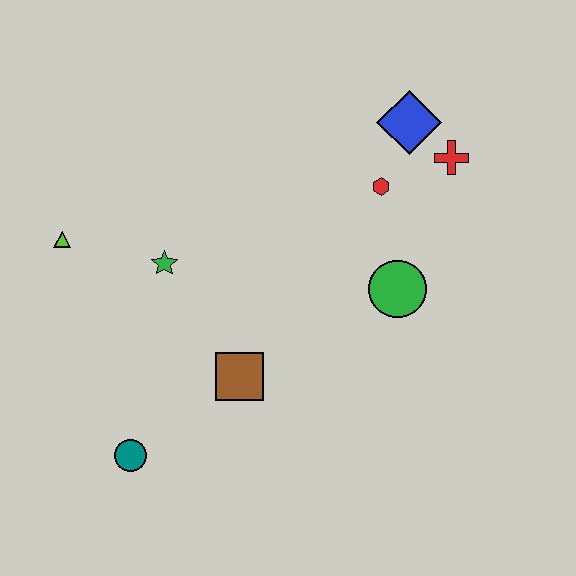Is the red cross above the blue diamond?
No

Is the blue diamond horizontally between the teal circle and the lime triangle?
No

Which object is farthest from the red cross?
The teal circle is farthest from the red cross.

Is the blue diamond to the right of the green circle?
Yes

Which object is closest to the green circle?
The red hexagon is closest to the green circle.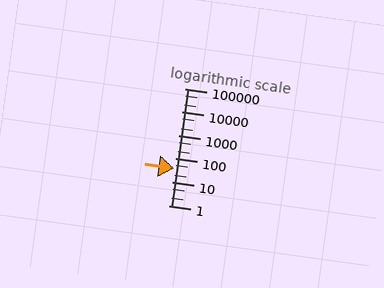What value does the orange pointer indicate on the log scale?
The pointer indicates approximately 37.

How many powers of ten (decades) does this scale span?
The scale spans 5 decades, from 1 to 100000.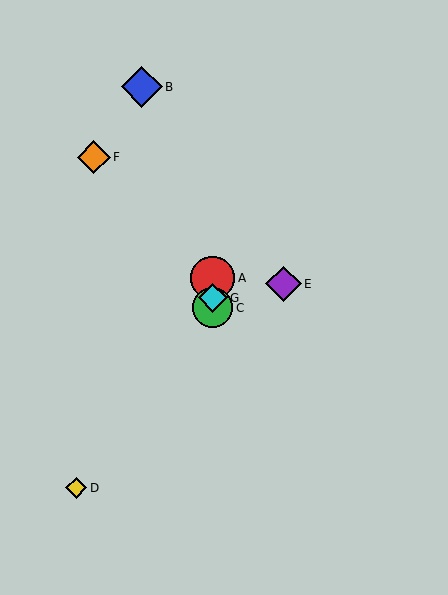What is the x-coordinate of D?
Object D is at x≈76.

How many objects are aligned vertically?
3 objects (A, C, G) are aligned vertically.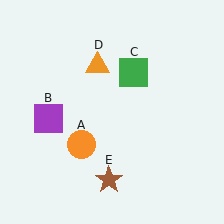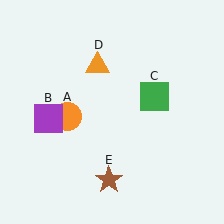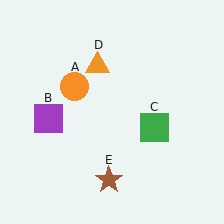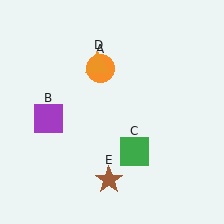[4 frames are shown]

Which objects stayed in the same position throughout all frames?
Purple square (object B) and orange triangle (object D) and brown star (object E) remained stationary.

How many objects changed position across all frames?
2 objects changed position: orange circle (object A), green square (object C).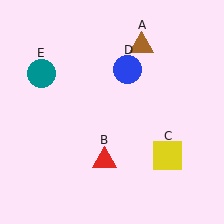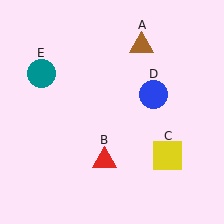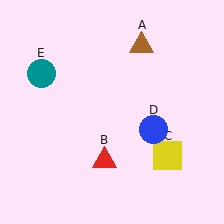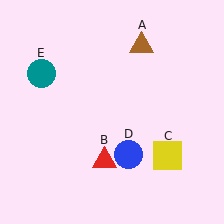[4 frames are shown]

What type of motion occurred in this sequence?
The blue circle (object D) rotated clockwise around the center of the scene.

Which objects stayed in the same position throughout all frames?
Brown triangle (object A) and red triangle (object B) and yellow square (object C) and teal circle (object E) remained stationary.